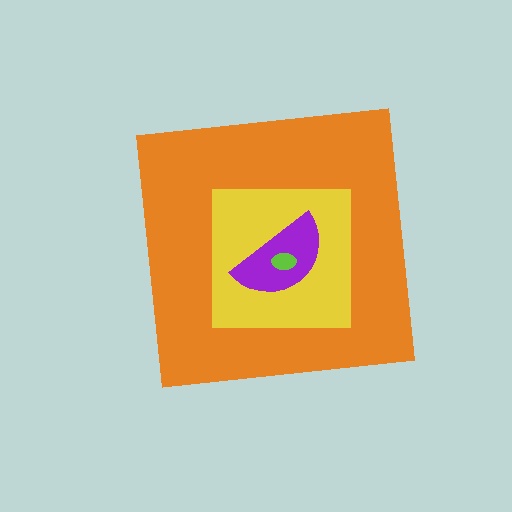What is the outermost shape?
The orange square.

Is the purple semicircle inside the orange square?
Yes.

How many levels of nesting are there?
4.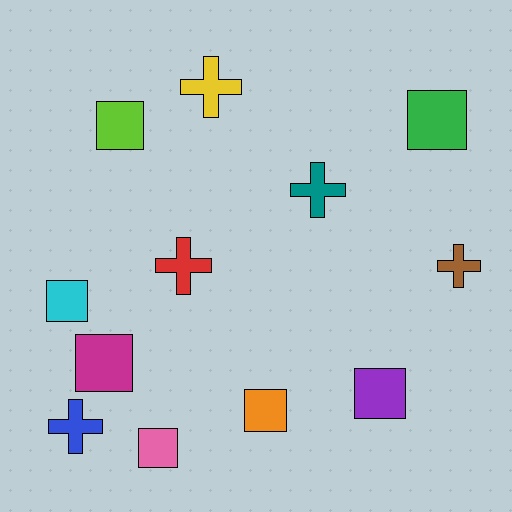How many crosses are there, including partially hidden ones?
There are 5 crosses.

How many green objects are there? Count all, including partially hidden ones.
There is 1 green object.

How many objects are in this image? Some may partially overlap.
There are 12 objects.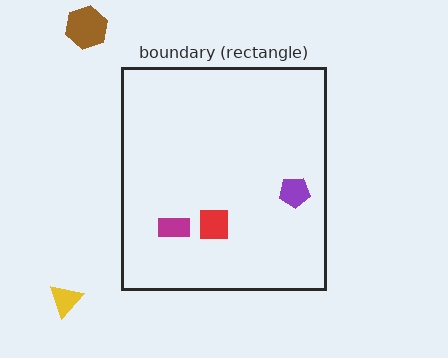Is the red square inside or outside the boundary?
Inside.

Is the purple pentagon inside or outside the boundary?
Inside.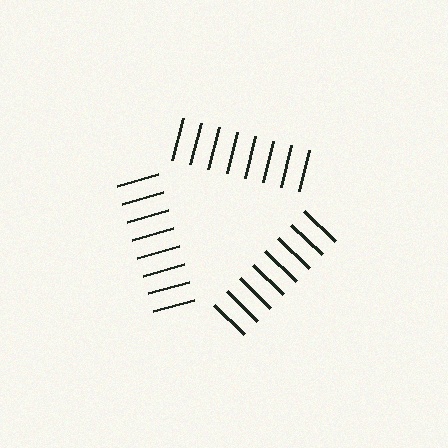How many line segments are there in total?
24 — 8 along each of the 3 edges.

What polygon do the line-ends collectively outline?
An illusory triangle — the line segments terminate on its edges but no continuous stroke is drawn.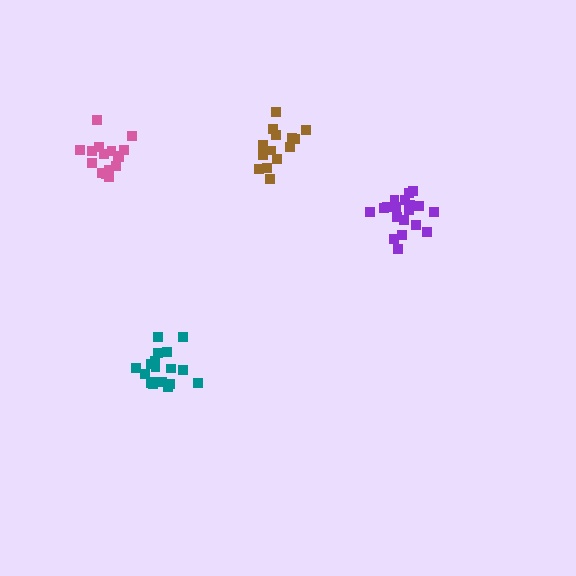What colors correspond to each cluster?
The clusters are colored: teal, purple, brown, pink.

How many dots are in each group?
Group 1: 18 dots, Group 2: 19 dots, Group 3: 14 dots, Group 4: 16 dots (67 total).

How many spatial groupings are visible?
There are 4 spatial groupings.